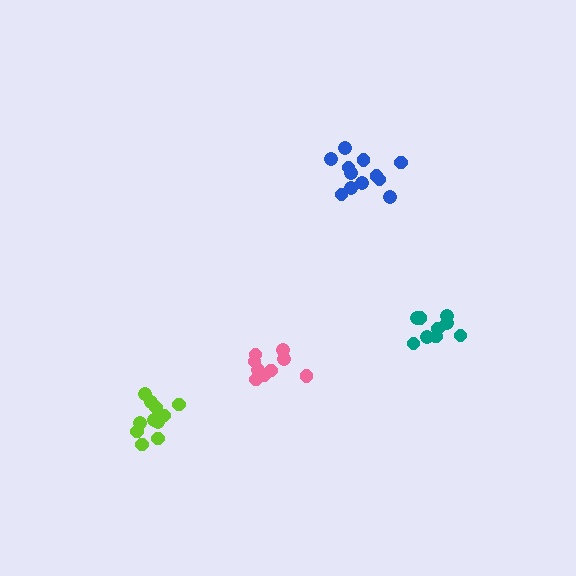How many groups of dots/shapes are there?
There are 4 groups.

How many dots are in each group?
Group 1: 11 dots, Group 2: 12 dots, Group 3: 9 dots, Group 4: 9 dots (41 total).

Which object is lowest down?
The lime cluster is bottommost.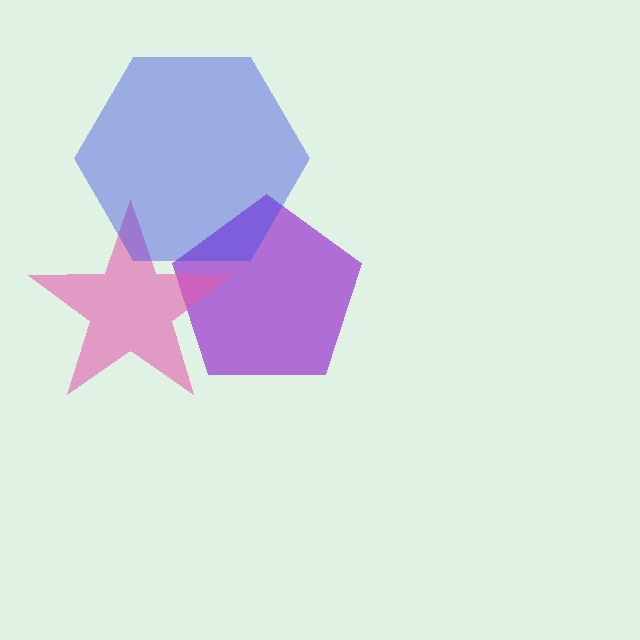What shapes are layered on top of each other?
The layered shapes are: a purple pentagon, a pink star, a blue hexagon.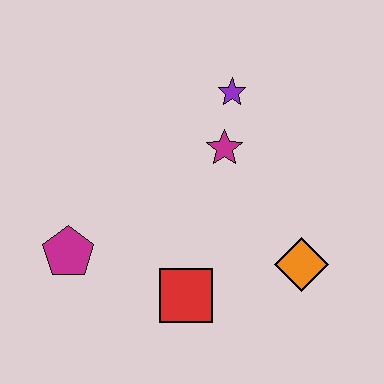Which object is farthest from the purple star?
The magenta pentagon is farthest from the purple star.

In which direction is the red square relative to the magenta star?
The red square is below the magenta star.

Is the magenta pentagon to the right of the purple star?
No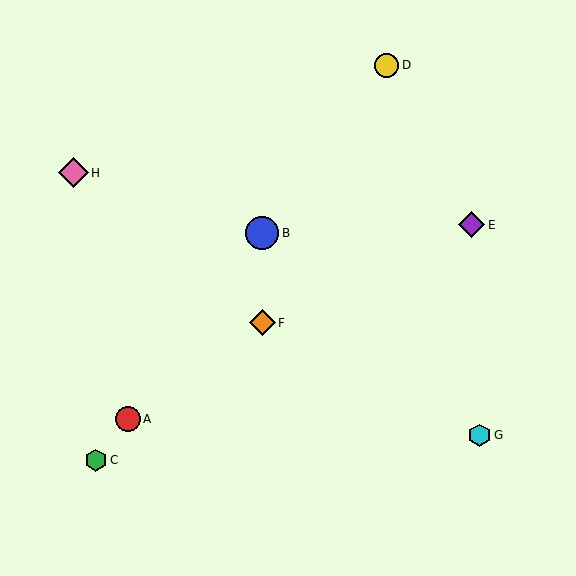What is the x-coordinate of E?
Object E is at x≈471.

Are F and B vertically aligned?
Yes, both are at x≈262.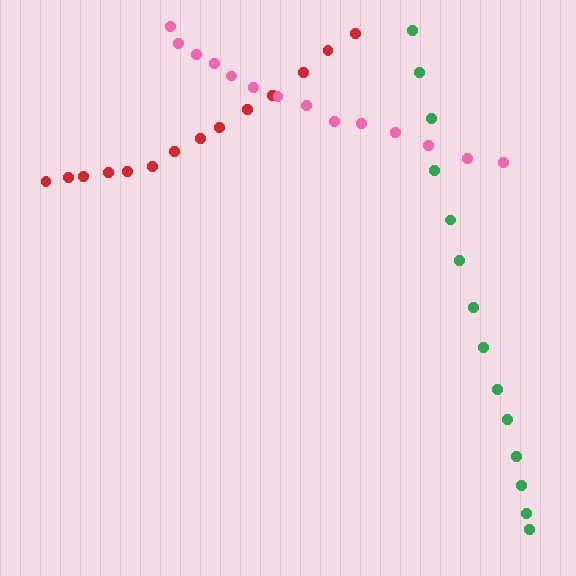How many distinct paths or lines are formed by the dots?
There are 3 distinct paths.